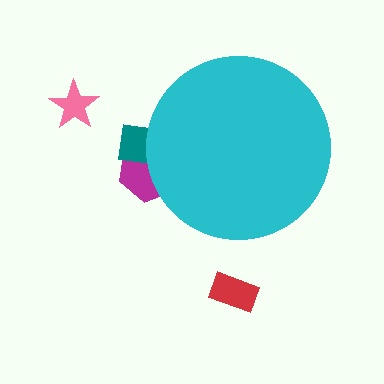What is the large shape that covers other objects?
A cyan circle.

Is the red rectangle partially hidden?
No, the red rectangle is fully visible.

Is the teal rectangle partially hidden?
Yes, the teal rectangle is partially hidden behind the cyan circle.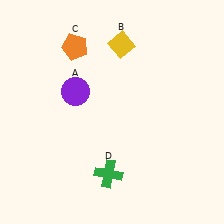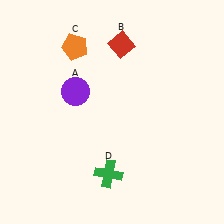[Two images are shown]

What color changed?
The diamond (B) changed from yellow in Image 1 to red in Image 2.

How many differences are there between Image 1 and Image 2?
There is 1 difference between the two images.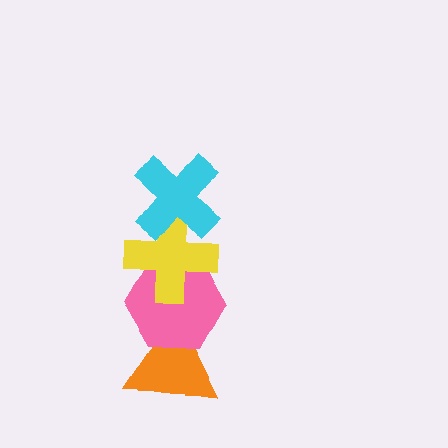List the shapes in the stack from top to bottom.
From top to bottom: the cyan cross, the yellow cross, the pink hexagon, the orange triangle.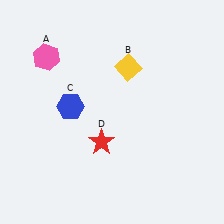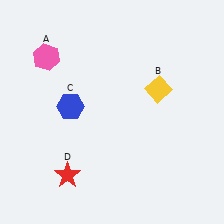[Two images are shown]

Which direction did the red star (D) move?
The red star (D) moved left.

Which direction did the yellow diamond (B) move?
The yellow diamond (B) moved right.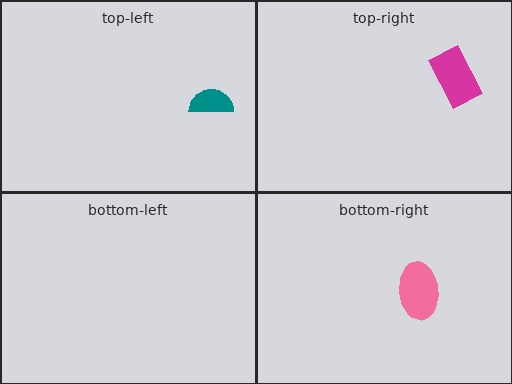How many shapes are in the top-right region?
1.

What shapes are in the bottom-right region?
The pink ellipse.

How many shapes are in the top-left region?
1.